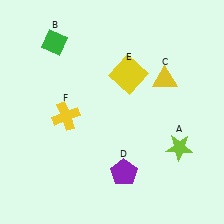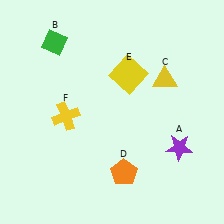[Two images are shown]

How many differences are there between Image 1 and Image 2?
There are 2 differences between the two images.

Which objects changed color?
A changed from lime to purple. D changed from purple to orange.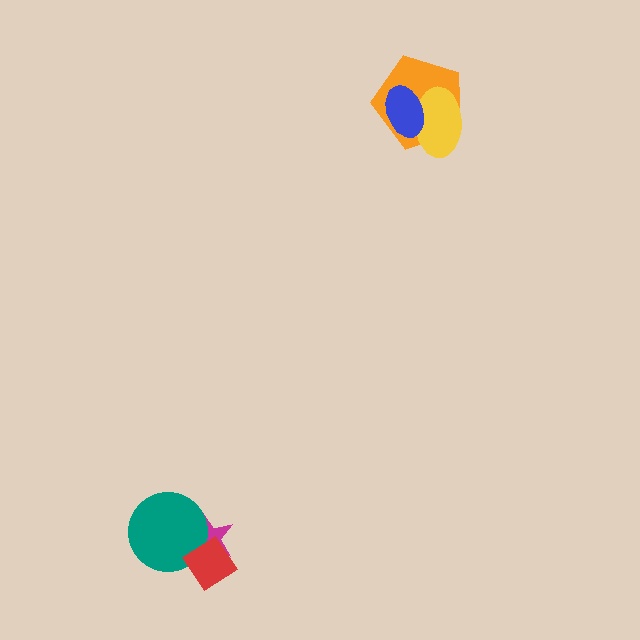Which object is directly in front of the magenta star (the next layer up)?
The teal circle is directly in front of the magenta star.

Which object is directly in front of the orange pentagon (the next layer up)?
The yellow ellipse is directly in front of the orange pentagon.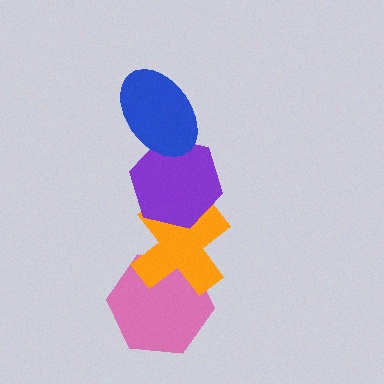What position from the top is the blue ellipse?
The blue ellipse is 1st from the top.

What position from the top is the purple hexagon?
The purple hexagon is 2nd from the top.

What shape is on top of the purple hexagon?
The blue ellipse is on top of the purple hexagon.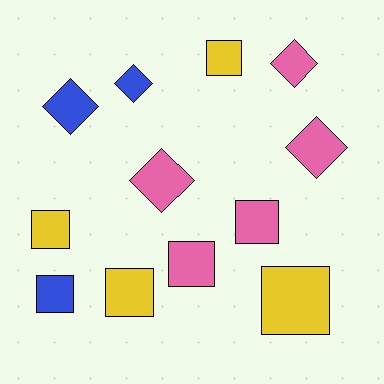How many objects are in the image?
There are 12 objects.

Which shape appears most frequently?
Square, with 7 objects.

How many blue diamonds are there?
There are 2 blue diamonds.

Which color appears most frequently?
Pink, with 5 objects.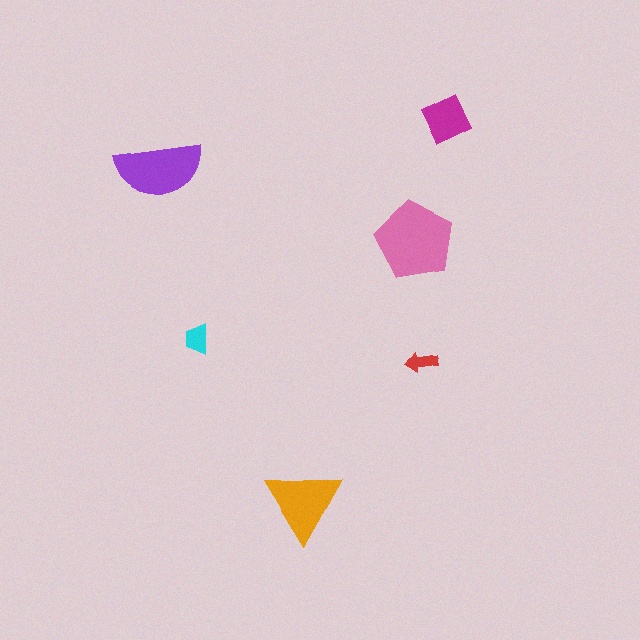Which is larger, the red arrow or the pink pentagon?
The pink pentagon.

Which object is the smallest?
The red arrow.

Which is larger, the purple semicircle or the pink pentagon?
The pink pentagon.